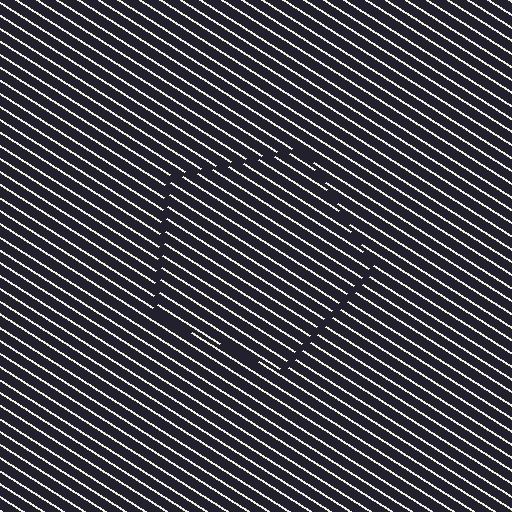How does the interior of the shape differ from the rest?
The interior of the shape contains the same grating, shifted by half a period — the contour is defined by the phase discontinuity where line-ends from the inner and outer gratings abut.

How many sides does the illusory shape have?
5 sides — the line-ends trace a pentagon.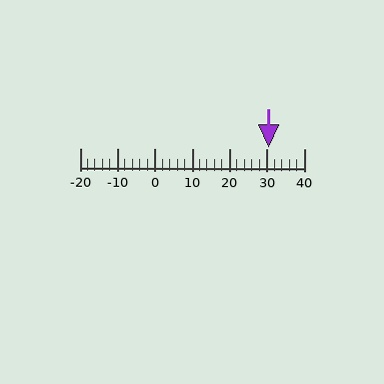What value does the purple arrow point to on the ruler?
The purple arrow points to approximately 31.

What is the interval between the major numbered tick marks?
The major tick marks are spaced 10 units apart.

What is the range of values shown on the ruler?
The ruler shows values from -20 to 40.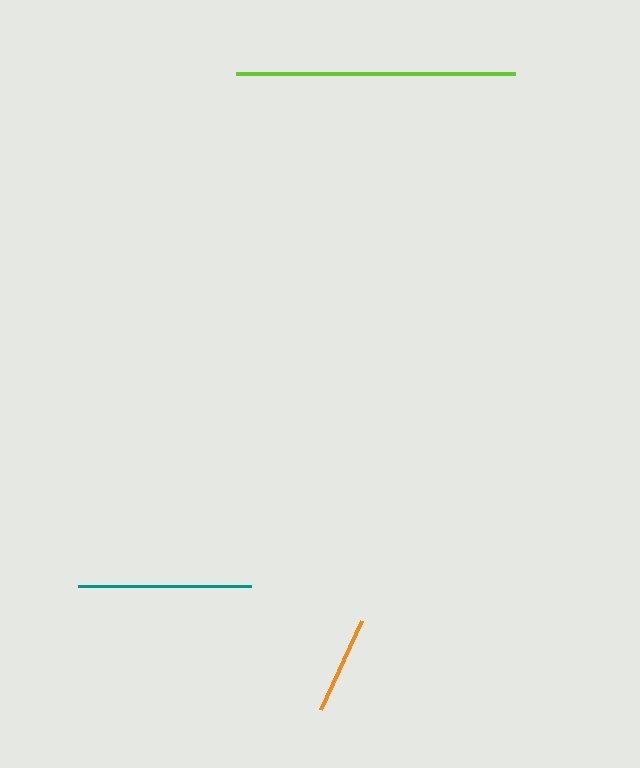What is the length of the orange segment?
The orange segment is approximately 99 pixels long.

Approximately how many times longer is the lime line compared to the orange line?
The lime line is approximately 2.8 times the length of the orange line.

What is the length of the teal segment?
The teal segment is approximately 173 pixels long.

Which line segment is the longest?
The lime line is the longest at approximately 279 pixels.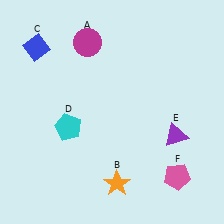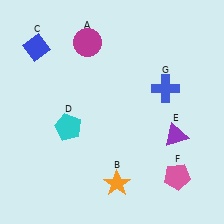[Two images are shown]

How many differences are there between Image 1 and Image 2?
There is 1 difference between the two images.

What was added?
A blue cross (G) was added in Image 2.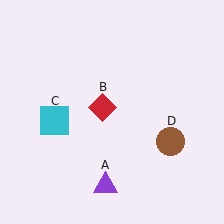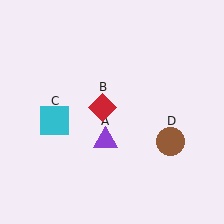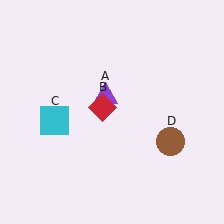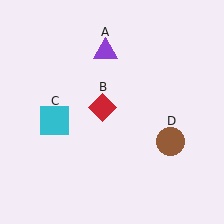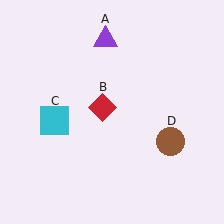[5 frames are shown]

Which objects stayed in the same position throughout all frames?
Red diamond (object B) and cyan square (object C) and brown circle (object D) remained stationary.